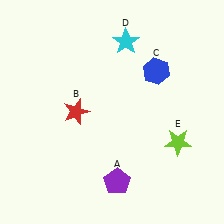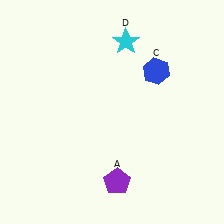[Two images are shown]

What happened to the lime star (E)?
The lime star (E) was removed in Image 2. It was in the bottom-right area of Image 1.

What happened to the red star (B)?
The red star (B) was removed in Image 2. It was in the top-left area of Image 1.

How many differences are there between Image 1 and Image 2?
There are 2 differences between the two images.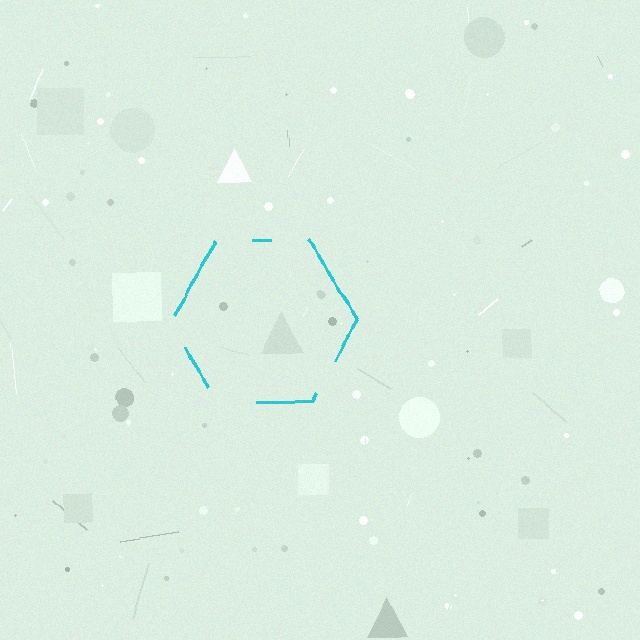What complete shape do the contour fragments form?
The contour fragments form a hexagon.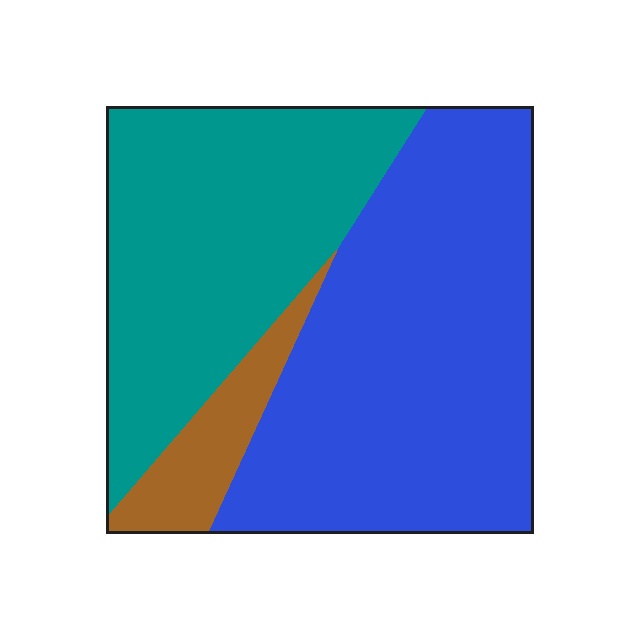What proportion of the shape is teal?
Teal takes up between a third and a half of the shape.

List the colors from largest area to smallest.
From largest to smallest: blue, teal, brown.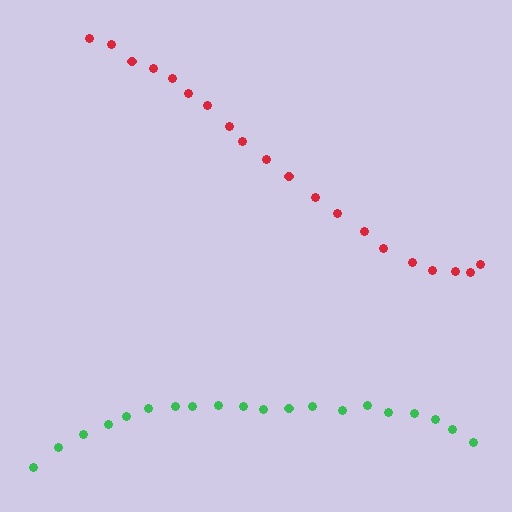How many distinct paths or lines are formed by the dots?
There are 2 distinct paths.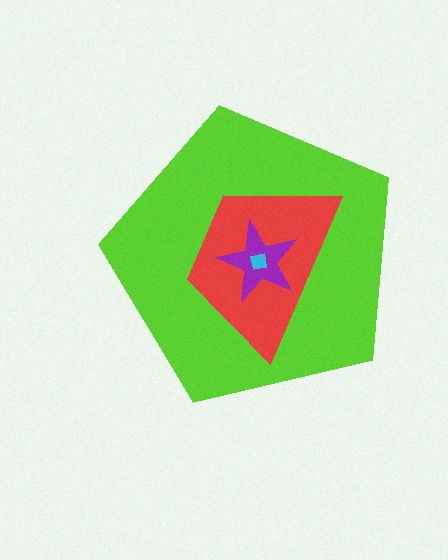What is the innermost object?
The cyan square.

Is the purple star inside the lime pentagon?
Yes.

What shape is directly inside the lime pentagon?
The red trapezoid.